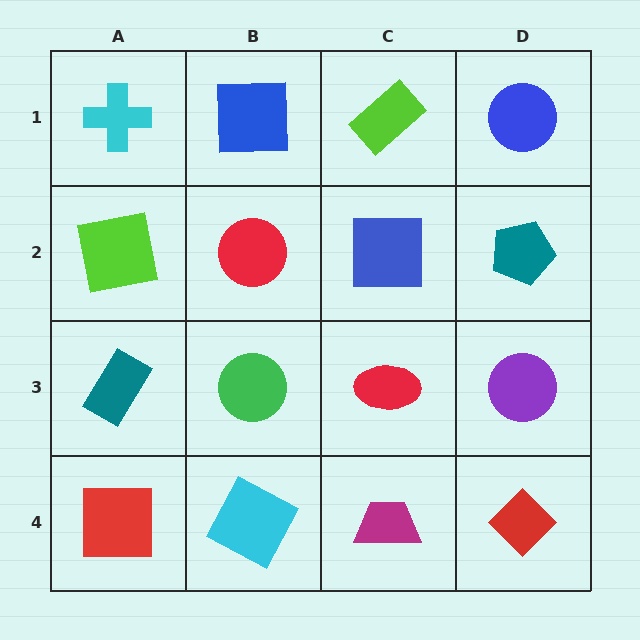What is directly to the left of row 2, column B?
A lime square.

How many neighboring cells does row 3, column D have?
3.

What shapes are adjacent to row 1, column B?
A red circle (row 2, column B), a cyan cross (row 1, column A), a lime rectangle (row 1, column C).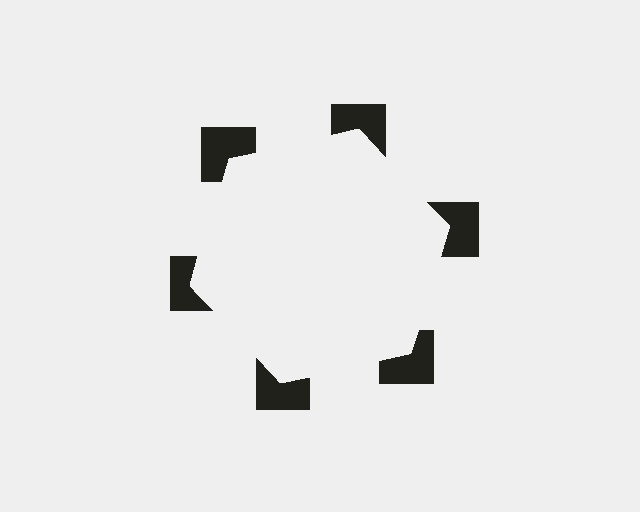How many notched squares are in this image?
There are 6 — one at each vertex of the illusory hexagon.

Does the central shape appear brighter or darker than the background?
It typically appears slightly brighter than the background, even though no actual brightness change is drawn.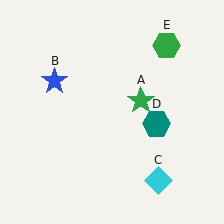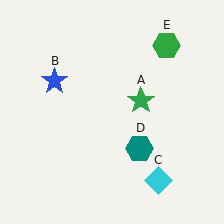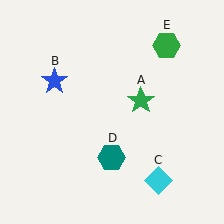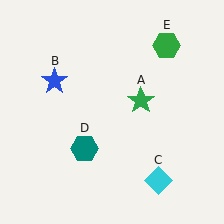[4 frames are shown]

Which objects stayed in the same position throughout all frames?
Green star (object A) and blue star (object B) and cyan diamond (object C) and green hexagon (object E) remained stationary.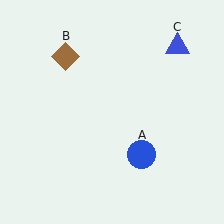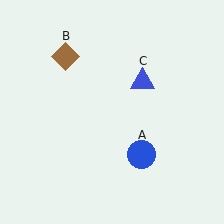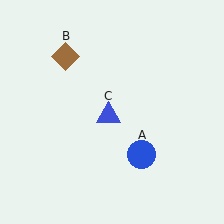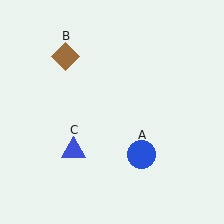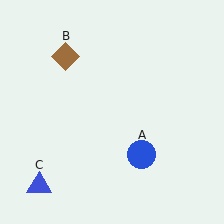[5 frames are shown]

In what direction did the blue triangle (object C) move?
The blue triangle (object C) moved down and to the left.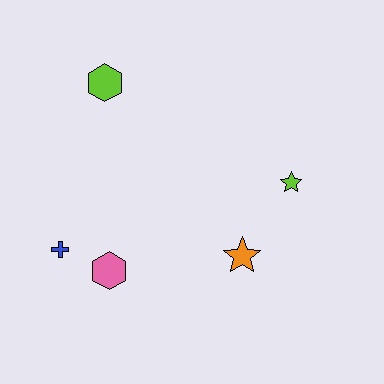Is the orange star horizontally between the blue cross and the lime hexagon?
No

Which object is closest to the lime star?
The orange star is closest to the lime star.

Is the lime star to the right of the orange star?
Yes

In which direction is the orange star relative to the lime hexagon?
The orange star is below the lime hexagon.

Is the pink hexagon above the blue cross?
No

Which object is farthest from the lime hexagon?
The orange star is farthest from the lime hexagon.